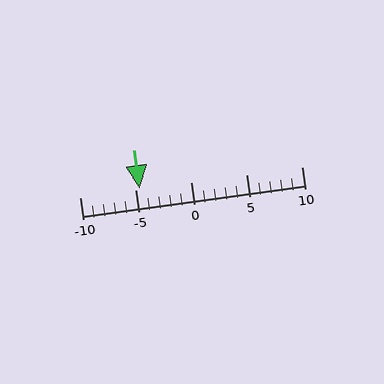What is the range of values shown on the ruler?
The ruler shows values from -10 to 10.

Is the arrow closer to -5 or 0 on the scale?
The arrow is closer to -5.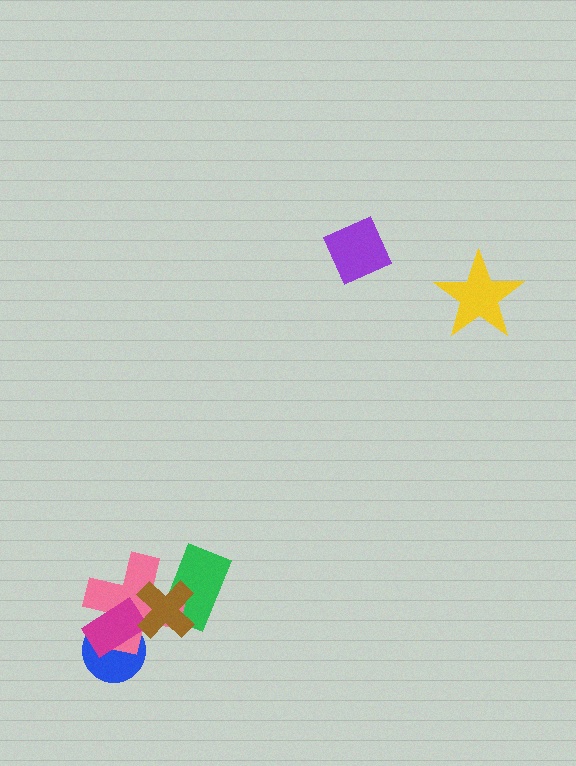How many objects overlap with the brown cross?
3 objects overlap with the brown cross.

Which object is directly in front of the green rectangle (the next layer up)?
The pink cross is directly in front of the green rectangle.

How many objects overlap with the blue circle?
2 objects overlap with the blue circle.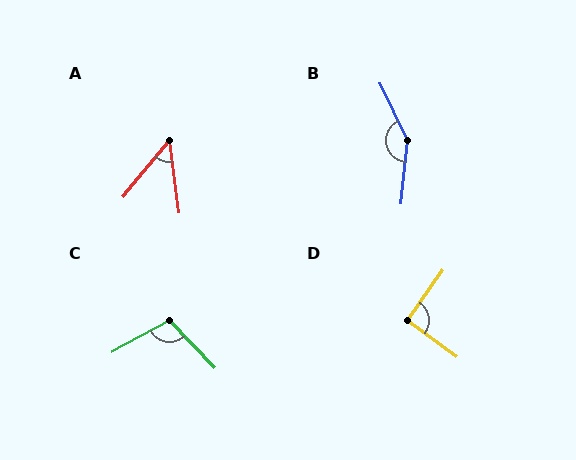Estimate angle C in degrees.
Approximately 105 degrees.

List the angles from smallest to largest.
A (47°), D (91°), C (105°), B (149°).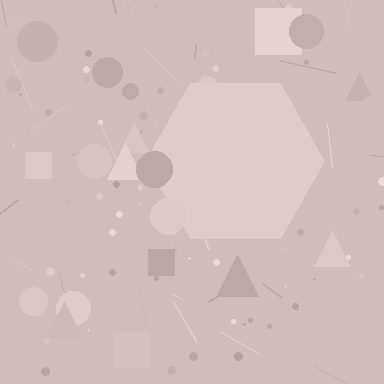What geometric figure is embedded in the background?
A hexagon is embedded in the background.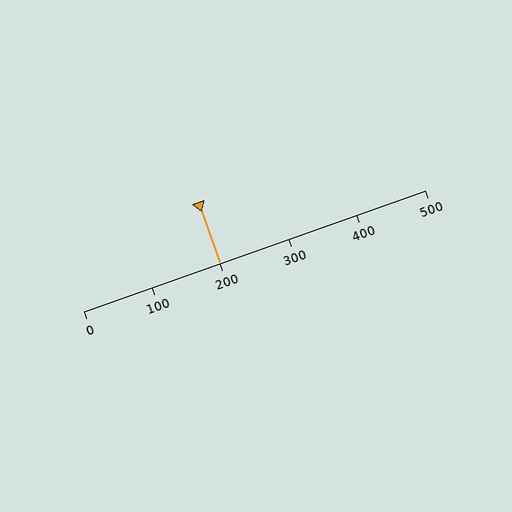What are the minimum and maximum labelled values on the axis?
The axis runs from 0 to 500.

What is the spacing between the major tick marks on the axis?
The major ticks are spaced 100 apart.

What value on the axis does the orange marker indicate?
The marker indicates approximately 200.